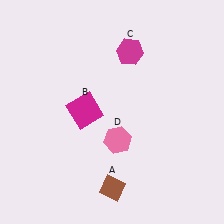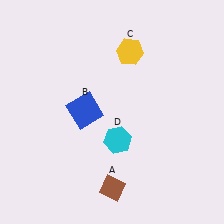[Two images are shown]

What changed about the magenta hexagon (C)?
In Image 1, C is magenta. In Image 2, it changed to yellow.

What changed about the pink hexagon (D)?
In Image 1, D is pink. In Image 2, it changed to cyan.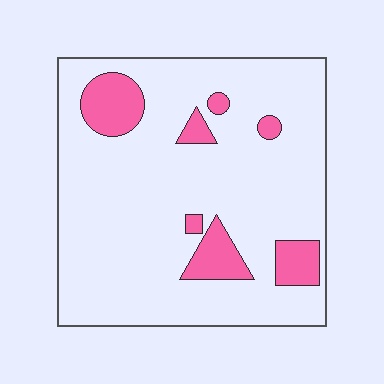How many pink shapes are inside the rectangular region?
7.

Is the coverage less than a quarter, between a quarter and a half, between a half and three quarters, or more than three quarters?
Less than a quarter.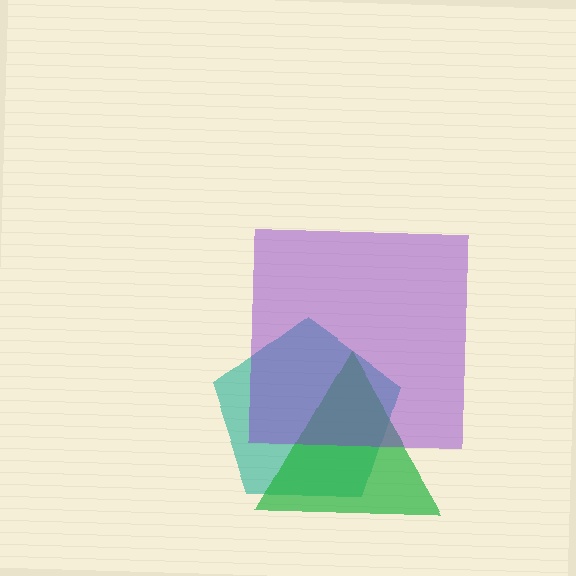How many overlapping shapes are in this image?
There are 3 overlapping shapes in the image.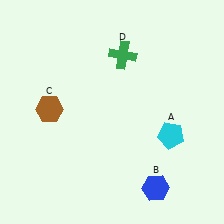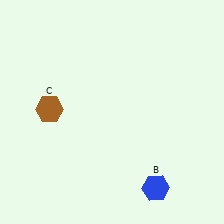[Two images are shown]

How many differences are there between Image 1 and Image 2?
There are 2 differences between the two images.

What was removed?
The green cross (D), the cyan pentagon (A) were removed in Image 2.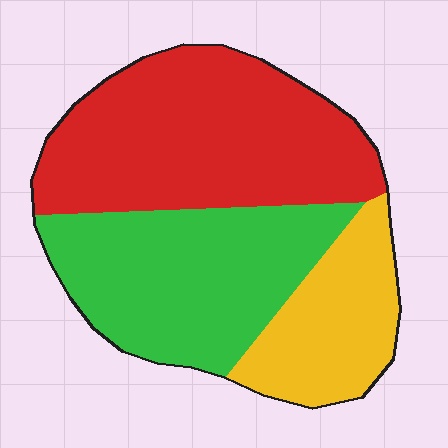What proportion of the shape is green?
Green takes up about three eighths (3/8) of the shape.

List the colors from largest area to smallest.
From largest to smallest: red, green, yellow.